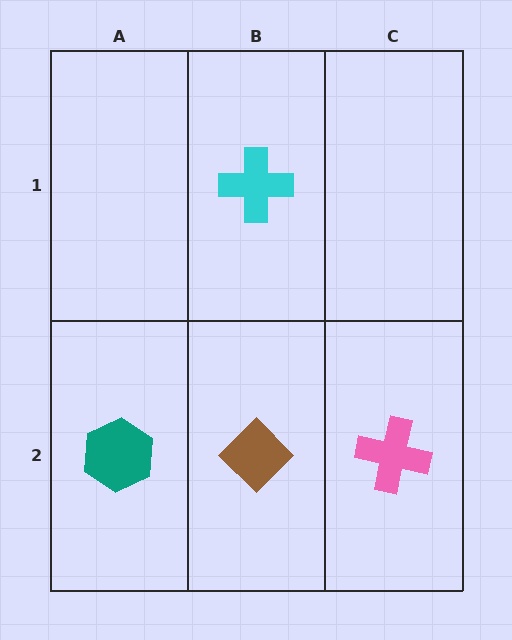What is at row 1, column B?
A cyan cross.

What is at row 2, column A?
A teal hexagon.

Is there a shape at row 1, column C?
No, that cell is empty.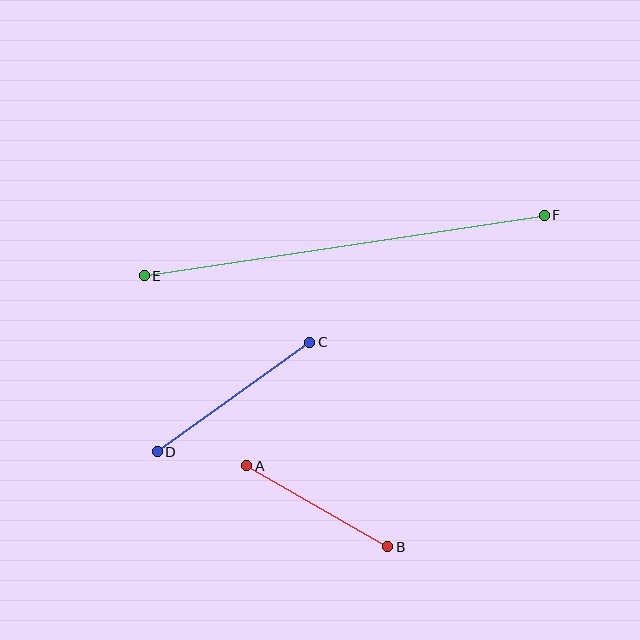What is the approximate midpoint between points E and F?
The midpoint is at approximately (344, 246) pixels.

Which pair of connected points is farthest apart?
Points E and F are farthest apart.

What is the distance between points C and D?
The distance is approximately 187 pixels.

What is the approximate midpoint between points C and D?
The midpoint is at approximately (233, 397) pixels.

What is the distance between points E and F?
The distance is approximately 404 pixels.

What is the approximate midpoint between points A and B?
The midpoint is at approximately (317, 506) pixels.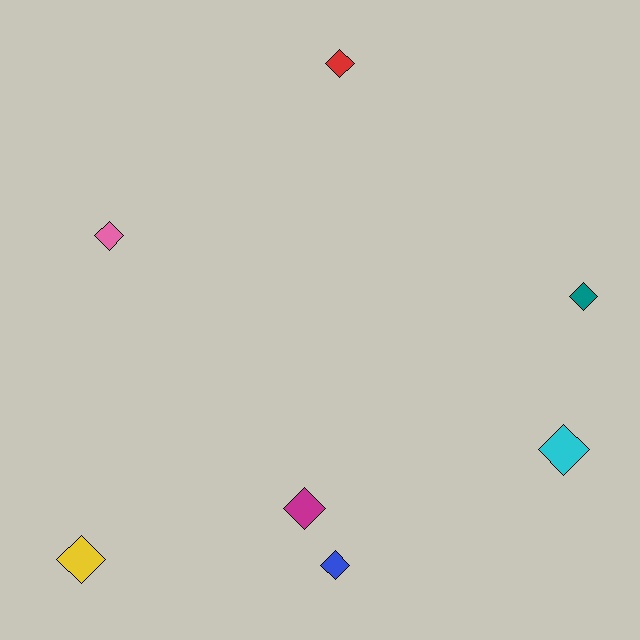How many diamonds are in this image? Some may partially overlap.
There are 7 diamonds.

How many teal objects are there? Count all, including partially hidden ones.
There is 1 teal object.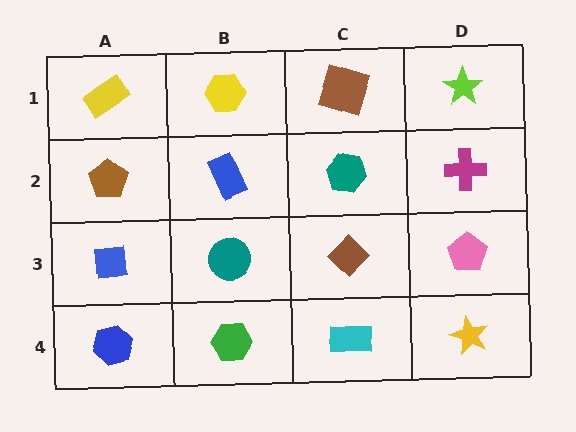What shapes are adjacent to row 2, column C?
A brown square (row 1, column C), a brown diamond (row 3, column C), a blue rectangle (row 2, column B), a magenta cross (row 2, column D).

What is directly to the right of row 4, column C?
A yellow star.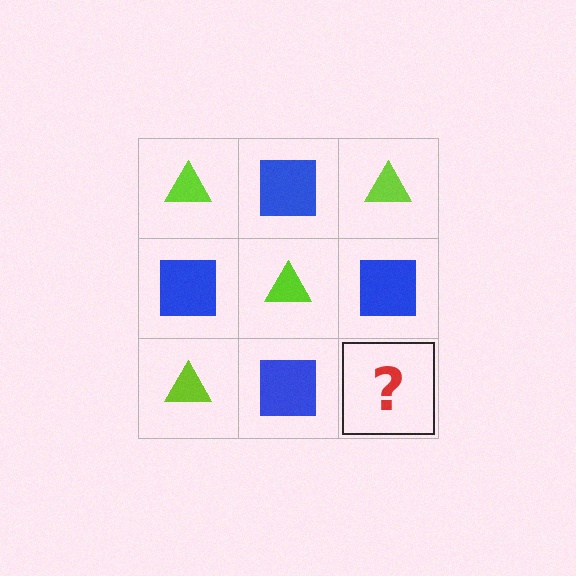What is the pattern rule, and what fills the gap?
The rule is that it alternates lime triangle and blue square in a checkerboard pattern. The gap should be filled with a lime triangle.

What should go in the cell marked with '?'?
The missing cell should contain a lime triangle.